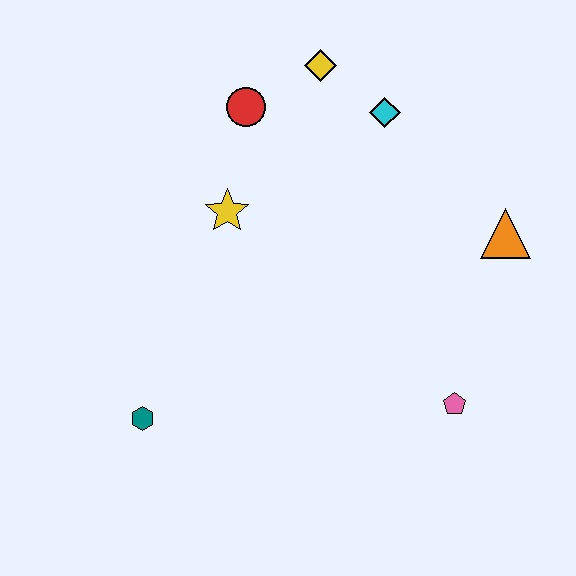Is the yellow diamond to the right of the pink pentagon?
No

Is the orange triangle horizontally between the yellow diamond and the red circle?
No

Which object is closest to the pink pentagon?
The orange triangle is closest to the pink pentagon.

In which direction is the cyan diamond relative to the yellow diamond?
The cyan diamond is to the right of the yellow diamond.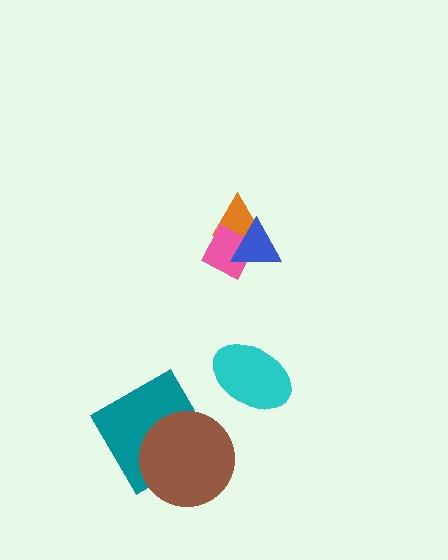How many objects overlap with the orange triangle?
2 objects overlap with the orange triangle.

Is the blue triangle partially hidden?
No, no other shape covers it.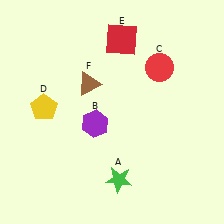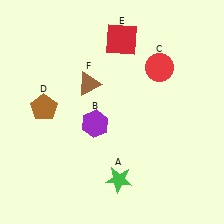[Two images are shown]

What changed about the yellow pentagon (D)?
In Image 1, D is yellow. In Image 2, it changed to brown.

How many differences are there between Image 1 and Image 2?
There is 1 difference between the two images.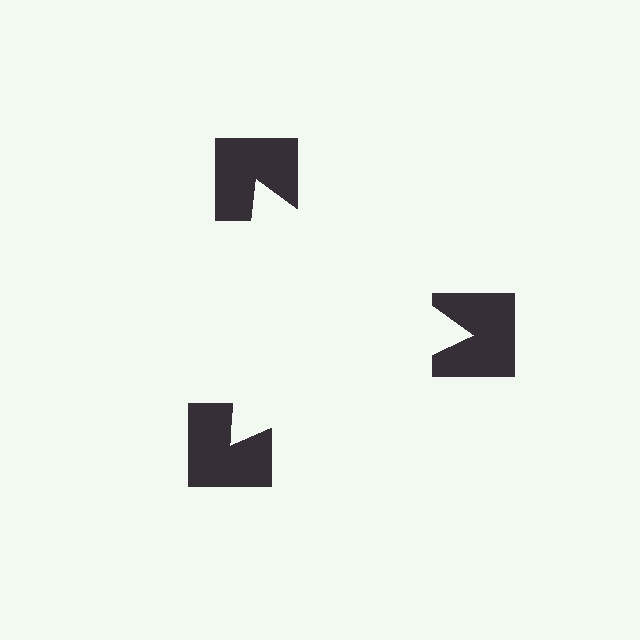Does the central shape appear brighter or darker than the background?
It typically appears slightly brighter than the background, even though no actual brightness change is drawn.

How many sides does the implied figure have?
3 sides.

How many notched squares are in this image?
There are 3 — one at each vertex of the illusory triangle.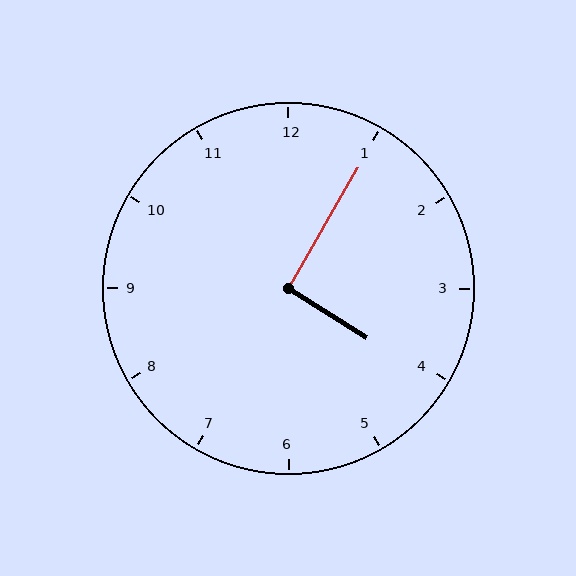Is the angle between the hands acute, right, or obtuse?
It is right.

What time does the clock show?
4:05.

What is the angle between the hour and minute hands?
Approximately 92 degrees.